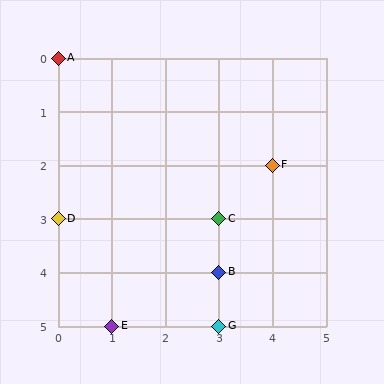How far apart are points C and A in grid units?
Points C and A are 3 columns and 3 rows apart (about 4.2 grid units diagonally).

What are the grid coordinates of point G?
Point G is at grid coordinates (3, 5).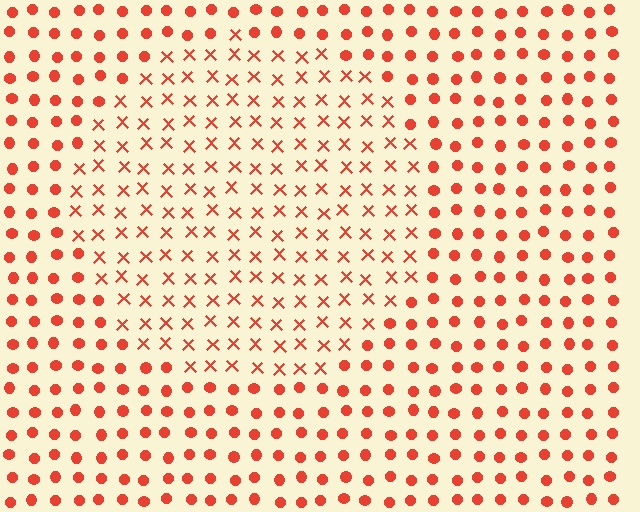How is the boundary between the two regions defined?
The boundary is defined by a change in element shape: X marks inside vs. circles outside. All elements share the same color and spacing.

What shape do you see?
I see a circle.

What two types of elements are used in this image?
The image uses X marks inside the circle region and circles outside it.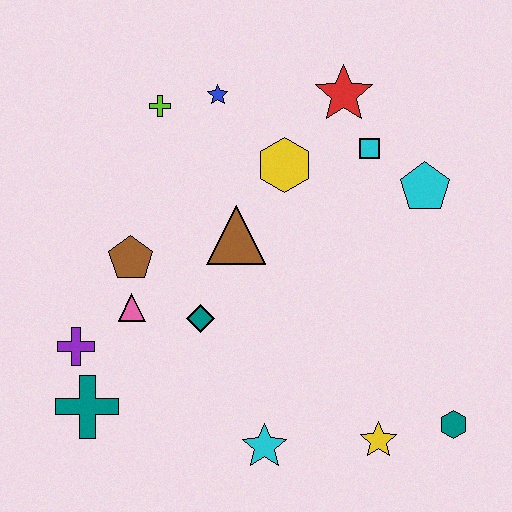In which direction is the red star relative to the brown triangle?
The red star is above the brown triangle.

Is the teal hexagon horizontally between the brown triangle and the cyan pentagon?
No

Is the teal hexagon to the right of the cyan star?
Yes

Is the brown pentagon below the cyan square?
Yes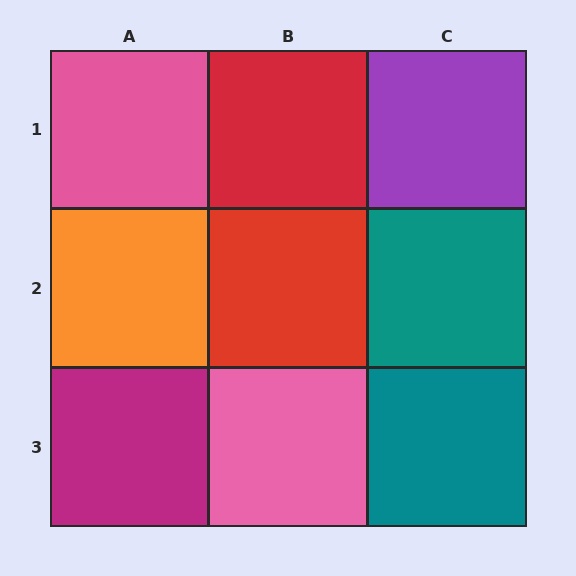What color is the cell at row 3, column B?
Pink.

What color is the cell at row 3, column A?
Magenta.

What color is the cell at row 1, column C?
Purple.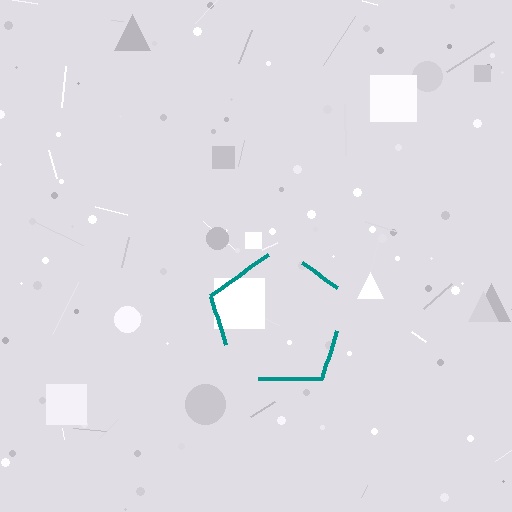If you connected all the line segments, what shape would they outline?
They would outline a pentagon.